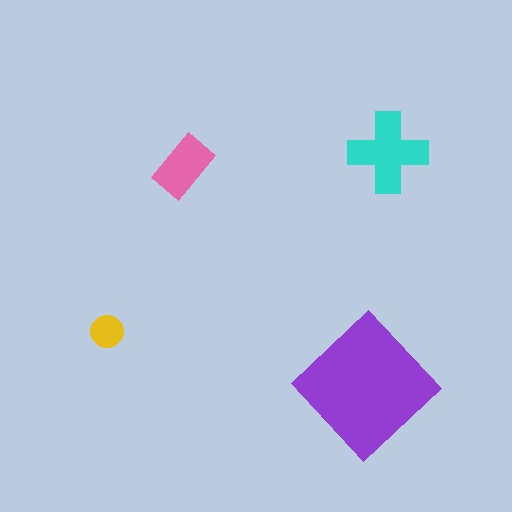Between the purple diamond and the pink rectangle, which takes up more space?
The purple diamond.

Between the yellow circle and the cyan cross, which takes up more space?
The cyan cross.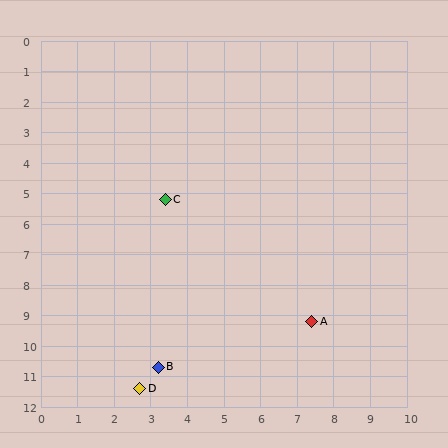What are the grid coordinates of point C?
Point C is at approximately (3.4, 5.2).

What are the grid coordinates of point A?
Point A is at approximately (7.4, 9.2).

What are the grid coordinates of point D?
Point D is at approximately (2.7, 11.4).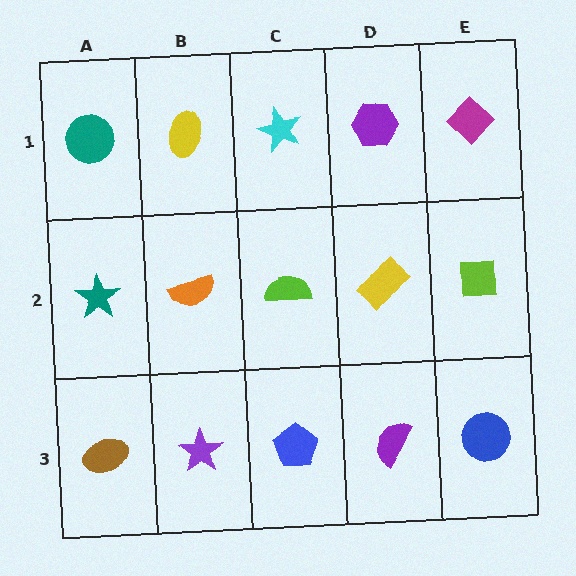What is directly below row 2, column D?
A purple semicircle.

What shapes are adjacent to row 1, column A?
A teal star (row 2, column A), a yellow ellipse (row 1, column B).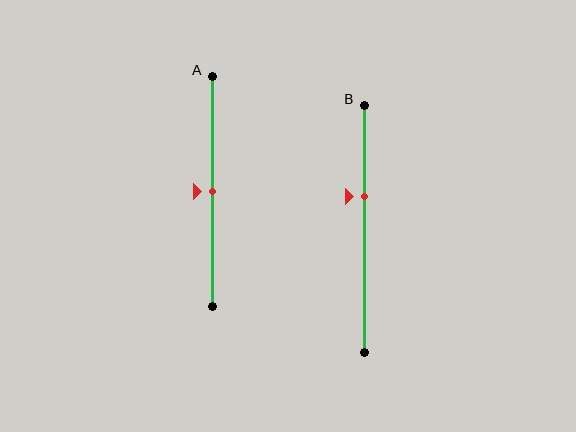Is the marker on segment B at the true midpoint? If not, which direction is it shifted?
No, the marker on segment B is shifted upward by about 13% of the segment length.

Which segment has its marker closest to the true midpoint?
Segment A has its marker closest to the true midpoint.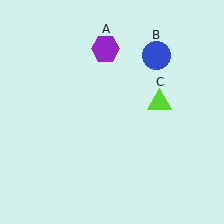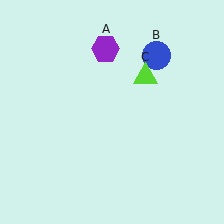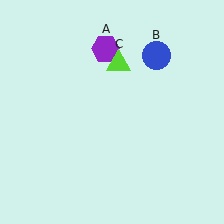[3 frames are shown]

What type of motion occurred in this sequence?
The lime triangle (object C) rotated counterclockwise around the center of the scene.